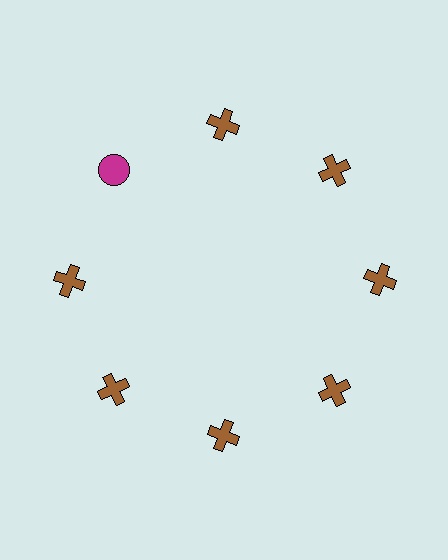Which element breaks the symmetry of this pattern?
The magenta circle at roughly the 10 o'clock position breaks the symmetry. All other shapes are brown crosses.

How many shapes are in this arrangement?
There are 8 shapes arranged in a ring pattern.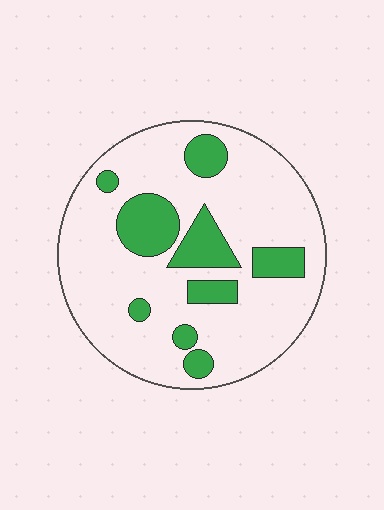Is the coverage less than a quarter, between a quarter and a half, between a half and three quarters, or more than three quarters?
Less than a quarter.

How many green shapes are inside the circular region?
9.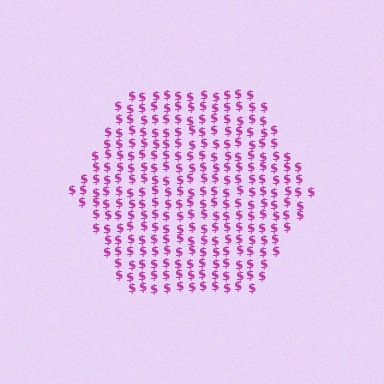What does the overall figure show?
The overall figure shows a hexagon.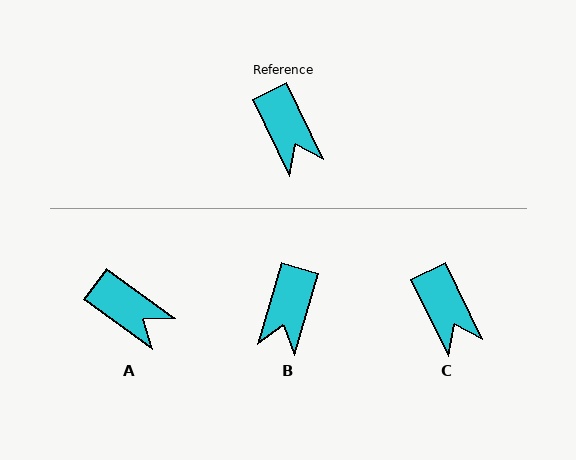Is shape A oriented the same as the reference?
No, it is off by about 28 degrees.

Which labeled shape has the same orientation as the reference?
C.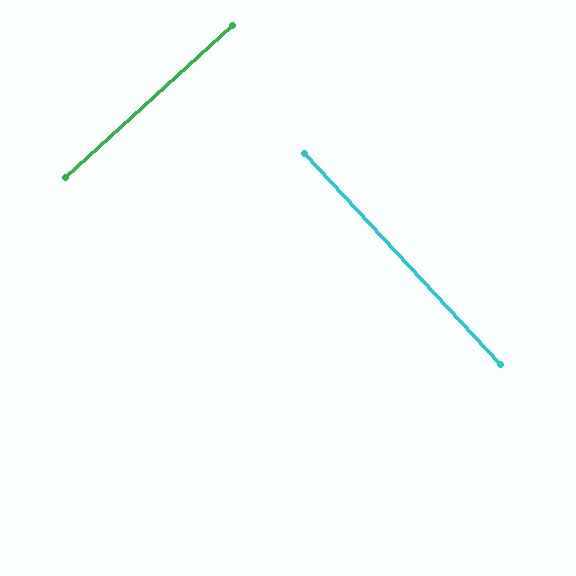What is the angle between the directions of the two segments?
Approximately 89 degrees.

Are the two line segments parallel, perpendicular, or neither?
Perpendicular — they meet at approximately 89°.